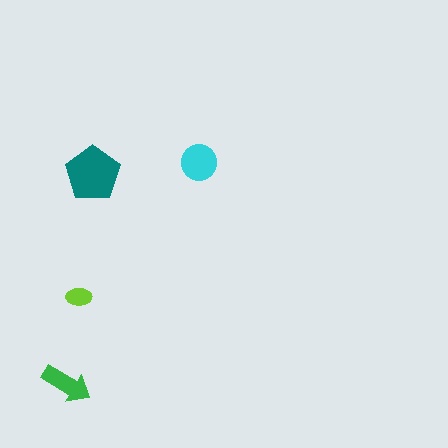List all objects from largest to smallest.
The teal pentagon, the cyan circle, the green arrow, the lime ellipse.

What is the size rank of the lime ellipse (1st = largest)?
4th.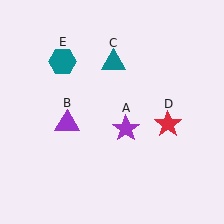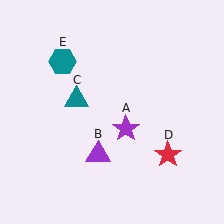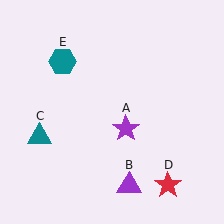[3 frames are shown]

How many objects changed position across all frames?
3 objects changed position: purple triangle (object B), teal triangle (object C), red star (object D).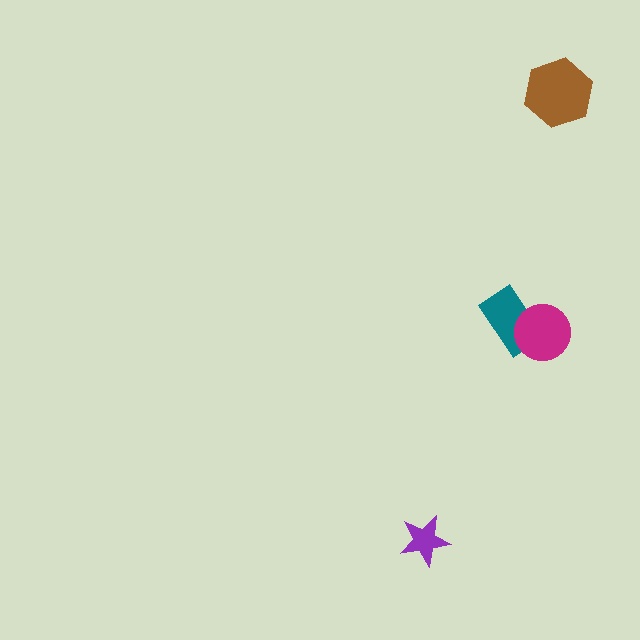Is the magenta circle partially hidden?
No, no other shape covers it.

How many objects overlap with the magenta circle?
1 object overlaps with the magenta circle.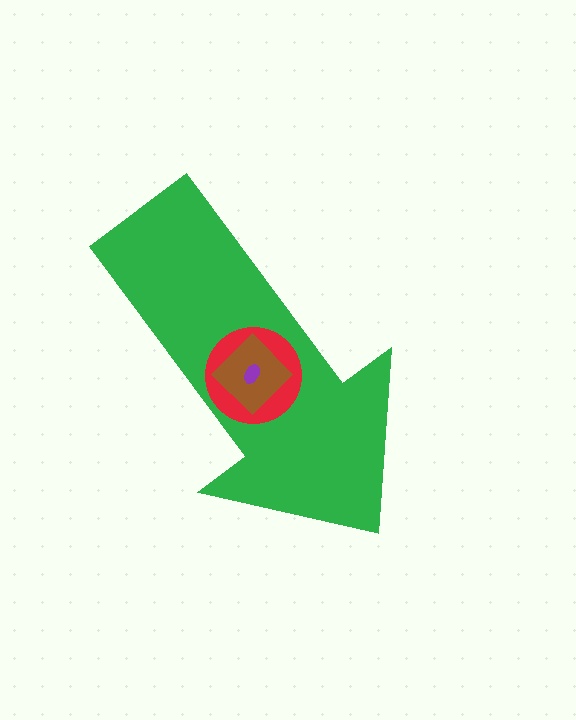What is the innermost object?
The purple ellipse.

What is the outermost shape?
The green arrow.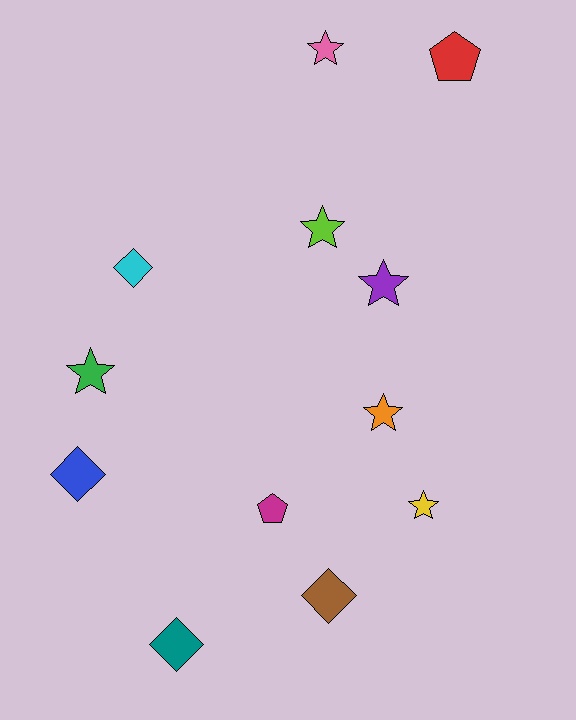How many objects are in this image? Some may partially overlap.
There are 12 objects.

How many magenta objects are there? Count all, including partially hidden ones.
There is 1 magenta object.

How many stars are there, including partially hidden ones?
There are 6 stars.